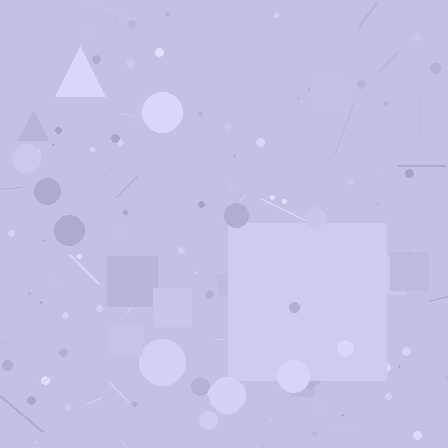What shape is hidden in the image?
A square is hidden in the image.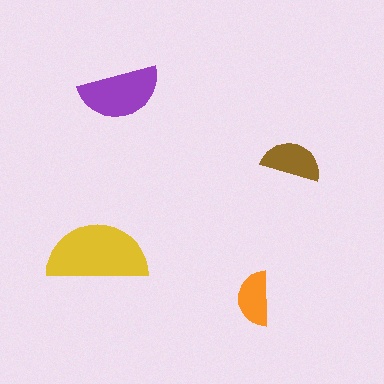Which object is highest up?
The purple semicircle is topmost.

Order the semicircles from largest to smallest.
the yellow one, the purple one, the brown one, the orange one.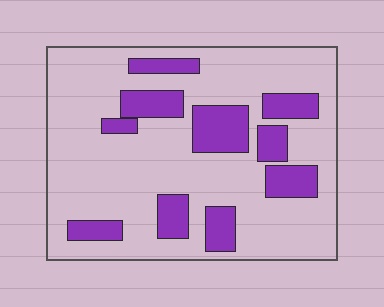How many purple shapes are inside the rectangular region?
10.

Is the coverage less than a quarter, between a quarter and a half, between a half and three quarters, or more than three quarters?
Less than a quarter.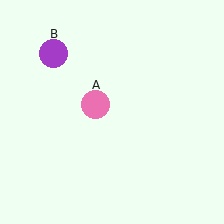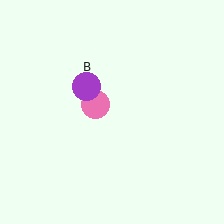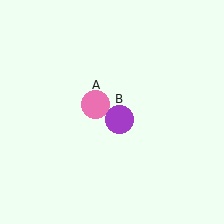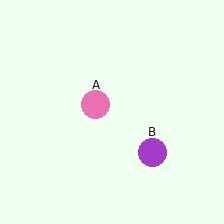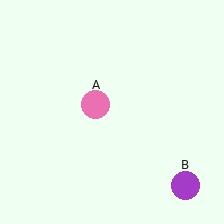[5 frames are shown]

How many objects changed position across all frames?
1 object changed position: purple circle (object B).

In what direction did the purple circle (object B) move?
The purple circle (object B) moved down and to the right.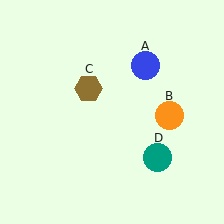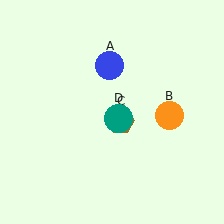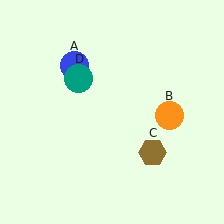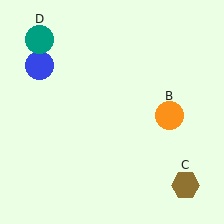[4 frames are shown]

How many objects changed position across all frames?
3 objects changed position: blue circle (object A), brown hexagon (object C), teal circle (object D).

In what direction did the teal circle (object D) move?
The teal circle (object D) moved up and to the left.